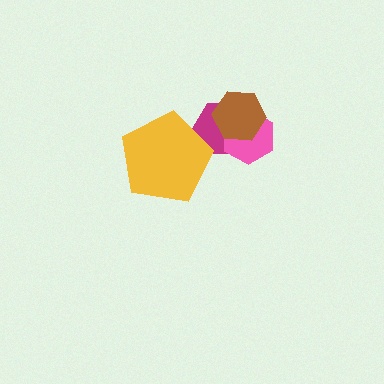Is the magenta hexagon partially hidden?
Yes, it is partially covered by another shape.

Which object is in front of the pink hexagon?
The brown hexagon is in front of the pink hexagon.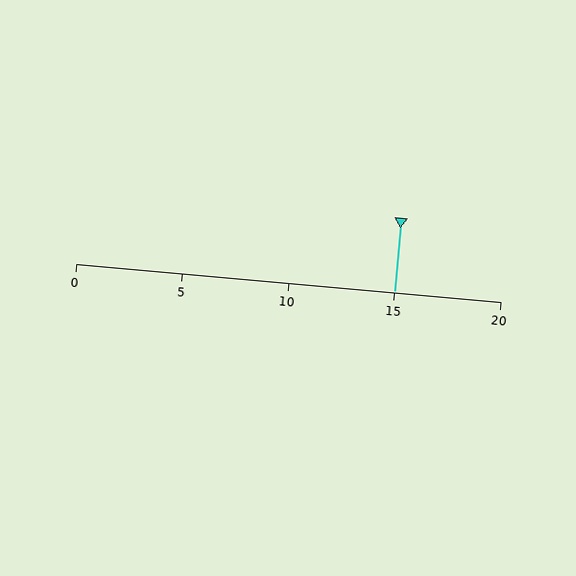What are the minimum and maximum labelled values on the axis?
The axis runs from 0 to 20.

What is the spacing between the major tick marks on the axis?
The major ticks are spaced 5 apart.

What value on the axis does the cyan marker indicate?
The marker indicates approximately 15.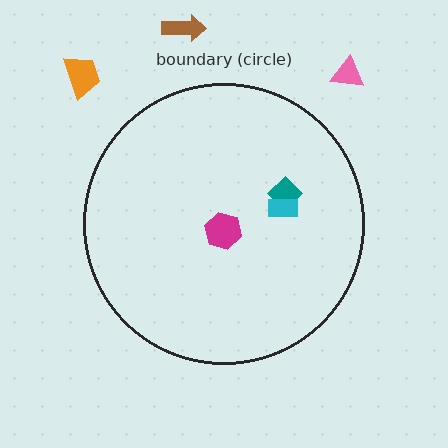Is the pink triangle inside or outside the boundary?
Outside.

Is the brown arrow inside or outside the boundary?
Outside.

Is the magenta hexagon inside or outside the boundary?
Inside.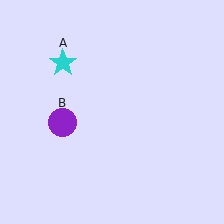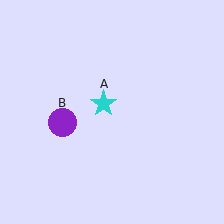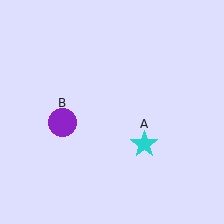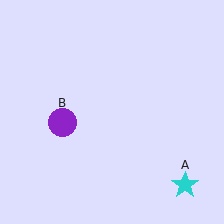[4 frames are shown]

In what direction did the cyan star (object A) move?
The cyan star (object A) moved down and to the right.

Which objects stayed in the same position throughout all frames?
Purple circle (object B) remained stationary.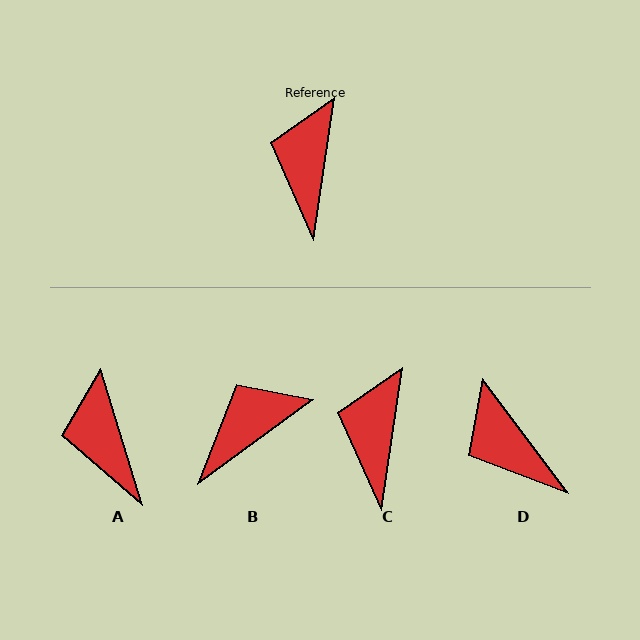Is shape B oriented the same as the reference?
No, it is off by about 45 degrees.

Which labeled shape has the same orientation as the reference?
C.